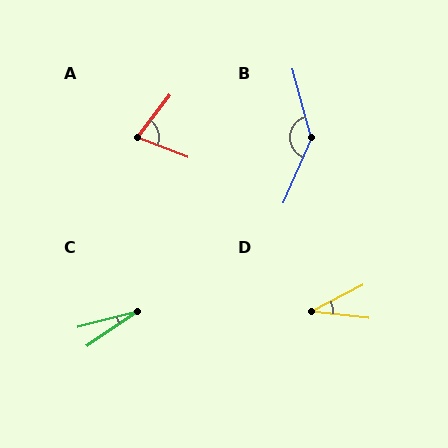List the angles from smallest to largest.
C (20°), D (34°), A (74°), B (141°).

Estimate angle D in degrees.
Approximately 34 degrees.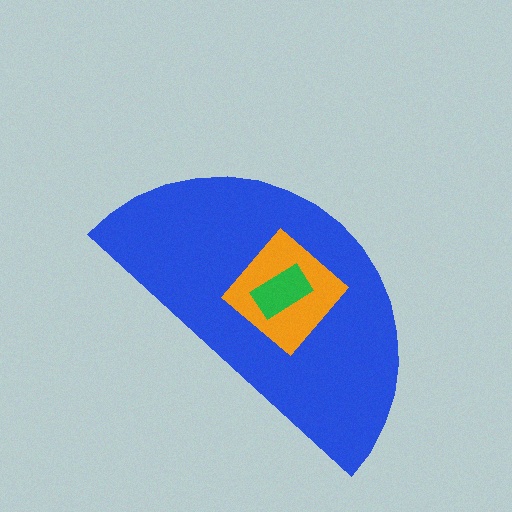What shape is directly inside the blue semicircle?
The orange diamond.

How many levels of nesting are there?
3.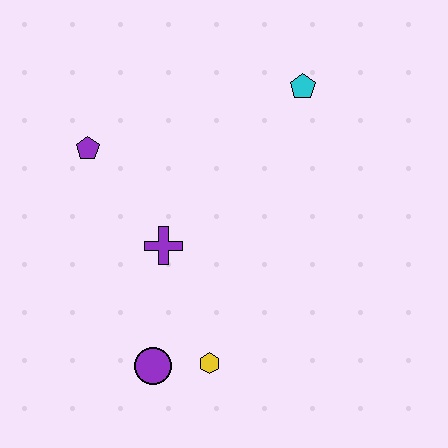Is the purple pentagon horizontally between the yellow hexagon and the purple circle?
No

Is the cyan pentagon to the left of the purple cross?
No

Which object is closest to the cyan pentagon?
The purple cross is closest to the cyan pentagon.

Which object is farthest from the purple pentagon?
The yellow hexagon is farthest from the purple pentagon.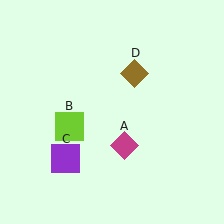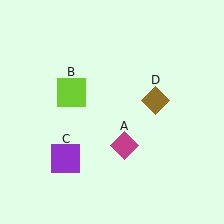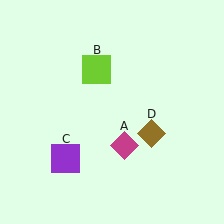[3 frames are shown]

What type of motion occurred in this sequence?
The lime square (object B), brown diamond (object D) rotated clockwise around the center of the scene.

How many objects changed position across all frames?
2 objects changed position: lime square (object B), brown diamond (object D).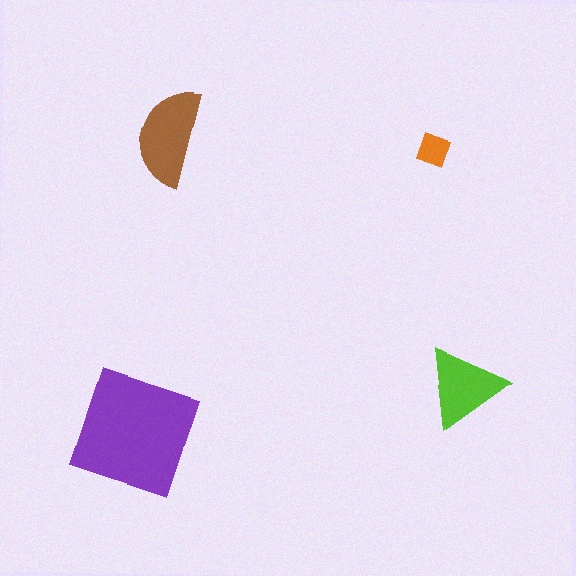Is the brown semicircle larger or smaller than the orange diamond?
Larger.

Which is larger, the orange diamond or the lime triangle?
The lime triangle.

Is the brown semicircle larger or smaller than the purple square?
Smaller.